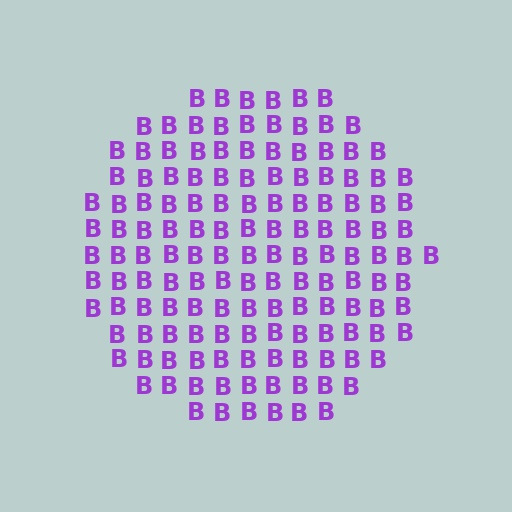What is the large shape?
The large shape is a circle.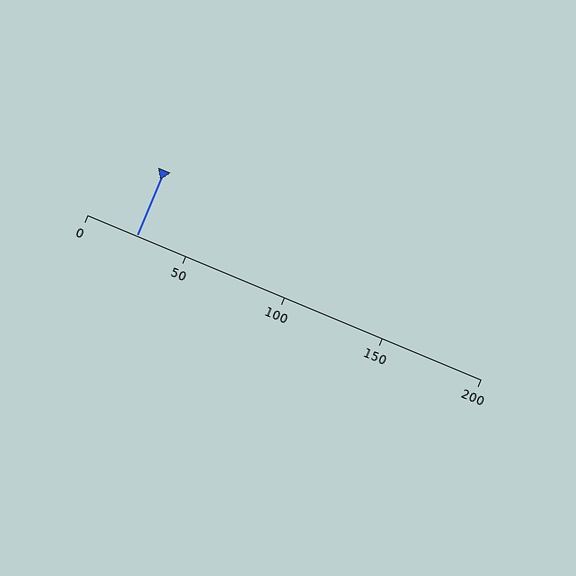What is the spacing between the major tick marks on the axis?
The major ticks are spaced 50 apart.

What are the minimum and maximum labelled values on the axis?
The axis runs from 0 to 200.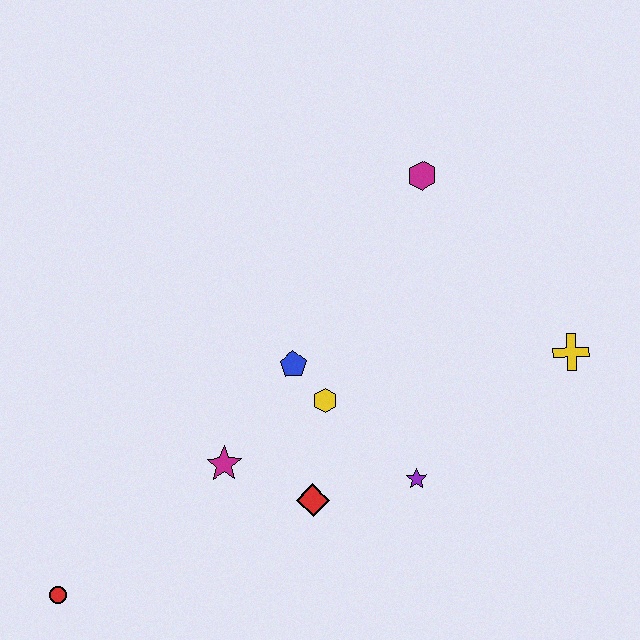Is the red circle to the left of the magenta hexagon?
Yes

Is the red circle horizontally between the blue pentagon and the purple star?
No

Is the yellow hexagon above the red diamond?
Yes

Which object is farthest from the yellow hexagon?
The red circle is farthest from the yellow hexagon.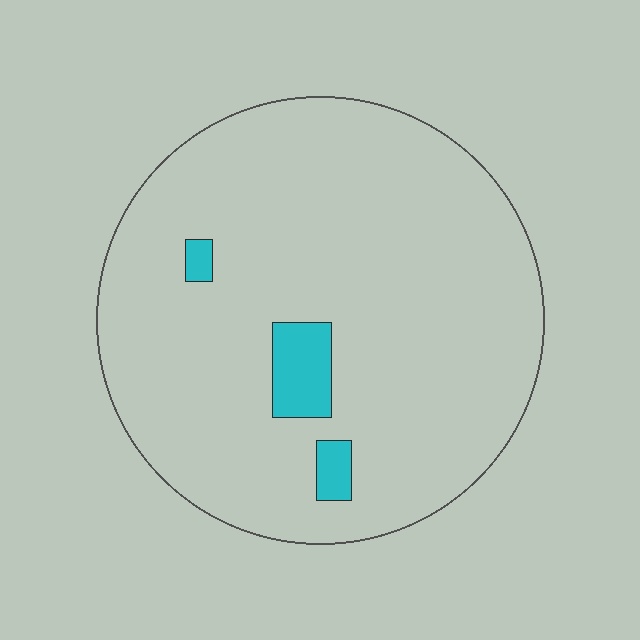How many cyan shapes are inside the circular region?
3.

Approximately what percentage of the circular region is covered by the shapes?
Approximately 5%.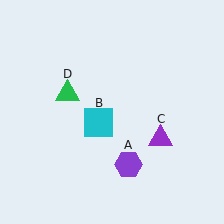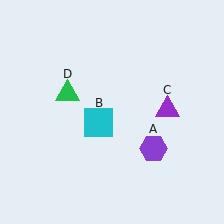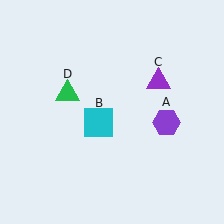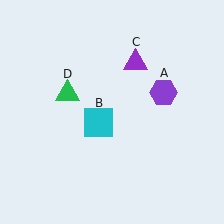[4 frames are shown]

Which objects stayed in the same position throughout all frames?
Cyan square (object B) and green triangle (object D) remained stationary.